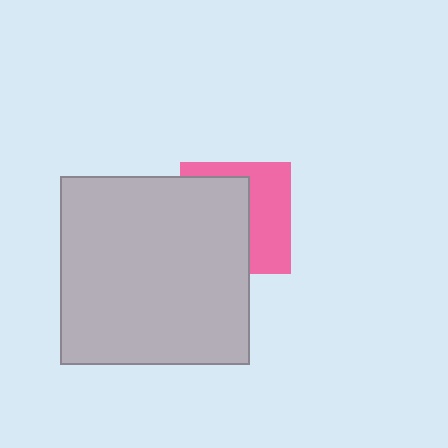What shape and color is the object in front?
The object in front is a light gray rectangle.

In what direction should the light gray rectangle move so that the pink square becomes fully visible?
The light gray rectangle should move left. That is the shortest direction to clear the overlap and leave the pink square fully visible.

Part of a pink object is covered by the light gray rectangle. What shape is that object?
It is a square.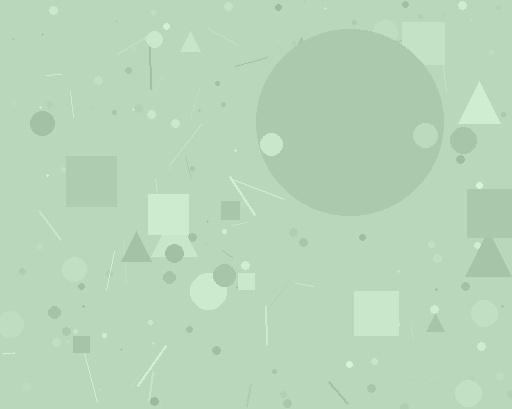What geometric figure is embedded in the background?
A circle is embedded in the background.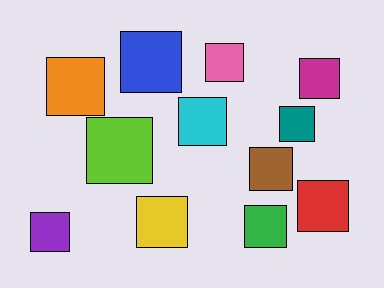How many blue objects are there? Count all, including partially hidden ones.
There is 1 blue object.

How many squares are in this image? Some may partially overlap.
There are 12 squares.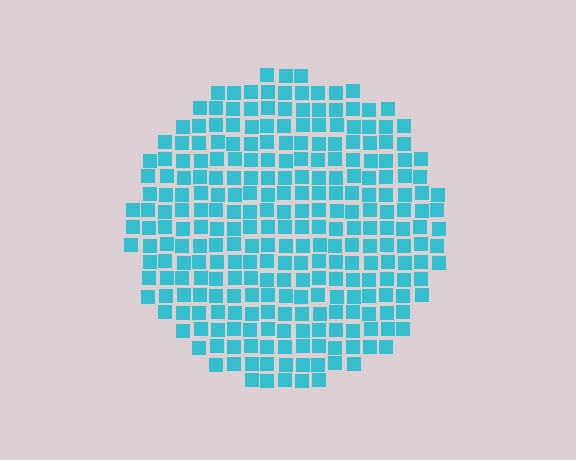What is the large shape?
The large shape is a circle.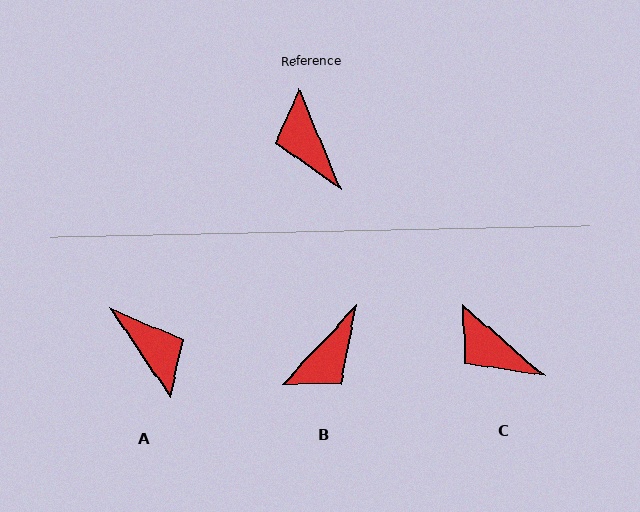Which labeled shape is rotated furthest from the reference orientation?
A, about 169 degrees away.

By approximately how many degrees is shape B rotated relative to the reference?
Approximately 114 degrees counter-clockwise.